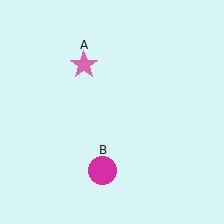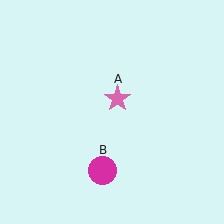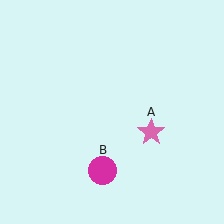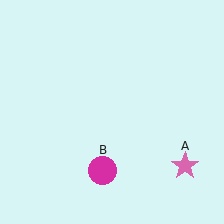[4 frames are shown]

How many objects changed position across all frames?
1 object changed position: pink star (object A).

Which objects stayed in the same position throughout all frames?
Magenta circle (object B) remained stationary.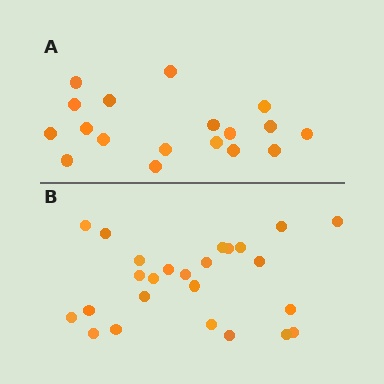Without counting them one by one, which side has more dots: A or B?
Region B (the bottom region) has more dots.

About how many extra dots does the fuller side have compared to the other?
Region B has roughly 8 or so more dots than region A.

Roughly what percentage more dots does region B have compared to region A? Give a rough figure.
About 40% more.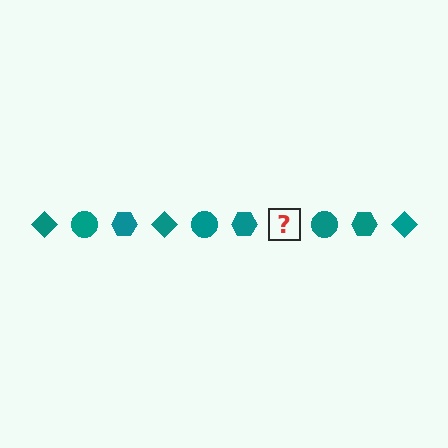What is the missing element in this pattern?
The missing element is a teal diamond.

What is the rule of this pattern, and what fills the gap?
The rule is that the pattern cycles through diamond, circle, hexagon shapes in teal. The gap should be filled with a teal diamond.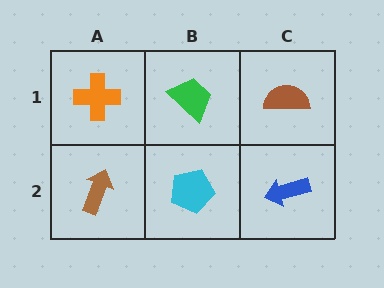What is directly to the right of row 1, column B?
A brown semicircle.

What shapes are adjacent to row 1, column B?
A cyan pentagon (row 2, column B), an orange cross (row 1, column A), a brown semicircle (row 1, column C).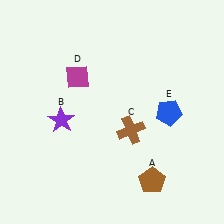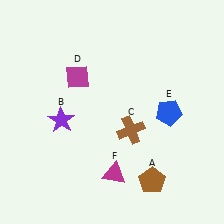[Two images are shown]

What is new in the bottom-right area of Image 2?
A magenta triangle (F) was added in the bottom-right area of Image 2.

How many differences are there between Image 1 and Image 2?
There is 1 difference between the two images.